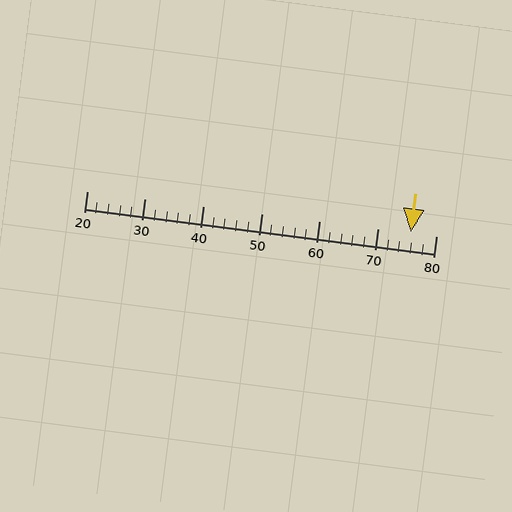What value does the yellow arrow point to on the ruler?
The yellow arrow points to approximately 76.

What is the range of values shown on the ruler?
The ruler shows values from 20 to 80.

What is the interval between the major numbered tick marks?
The major tick marks are spaced 10 units apart.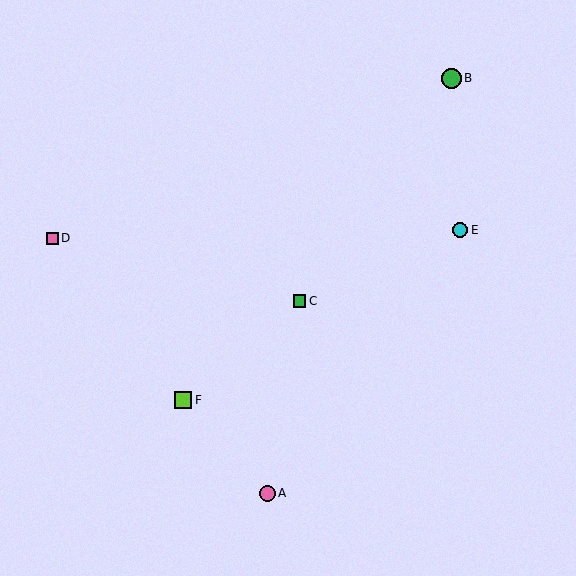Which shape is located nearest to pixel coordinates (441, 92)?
The green circle (labeled B) at (451, 78) is nearest to that location.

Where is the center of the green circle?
The center of the green circle is at (451, 78).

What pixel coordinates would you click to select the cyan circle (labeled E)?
Click at (460, 230) to select the cyan circle E.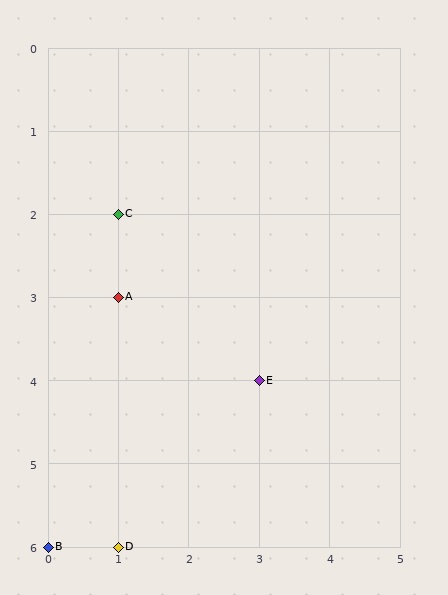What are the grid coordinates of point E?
Point E is at grid coordinates (3, 4).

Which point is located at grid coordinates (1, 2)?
Point C is at (1, 2).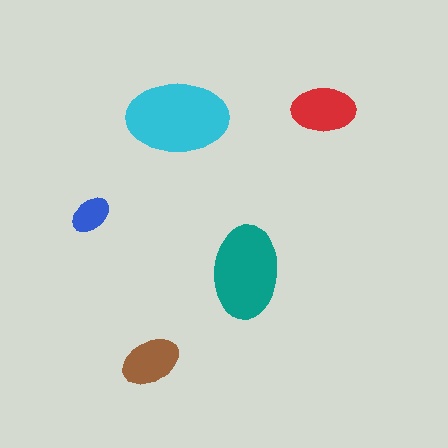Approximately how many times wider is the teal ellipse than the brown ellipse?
About 1.5 times wider.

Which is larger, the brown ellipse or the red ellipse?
The red one.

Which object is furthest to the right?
The red ellipse is rightmost.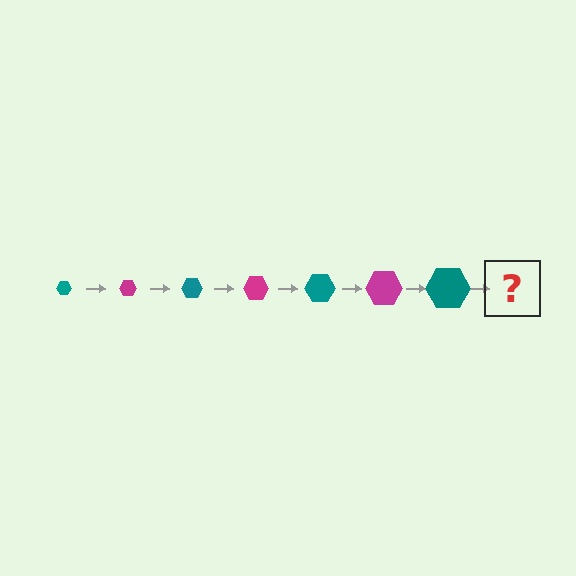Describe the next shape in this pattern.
It should be a magenta hexagon, larger than the previous one.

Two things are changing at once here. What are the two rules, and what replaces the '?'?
The two rules are that the hexagon grows larger each step and the color cycles through teal and magenta. The '?' should be a magenta hexagon, larger than the previous one.